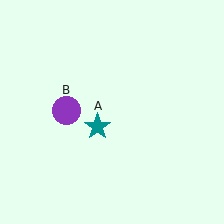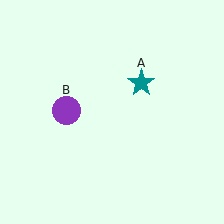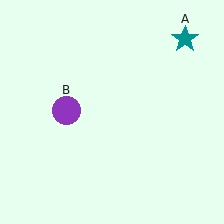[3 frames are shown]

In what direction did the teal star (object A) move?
The teal star (object A) moved up and to the right.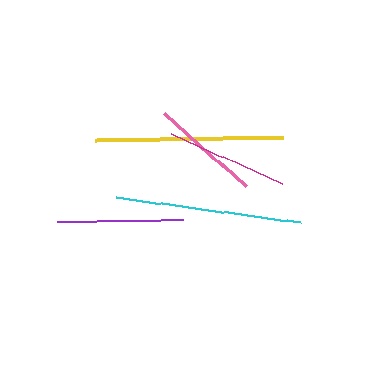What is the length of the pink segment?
The pink segment is approximately 109 pixels long.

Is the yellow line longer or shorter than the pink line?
The yellow line is longer than the pink line.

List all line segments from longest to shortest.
From longest to shortest: yellow, cyan, purple, magenta, pink.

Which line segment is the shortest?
The pink line is the shortest at approximately 109 pixels.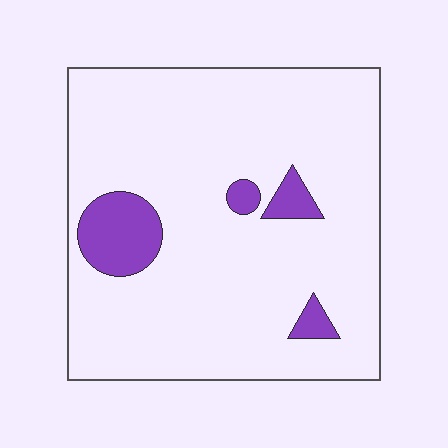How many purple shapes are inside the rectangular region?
4.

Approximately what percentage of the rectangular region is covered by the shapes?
Approximately 10%.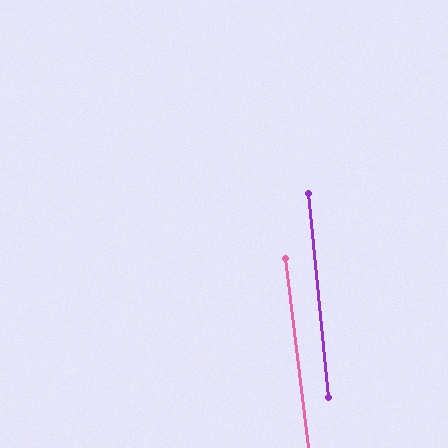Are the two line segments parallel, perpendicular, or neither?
Parallel — their directions differ by only 0.9°.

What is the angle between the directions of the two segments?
Approximately 1 degree.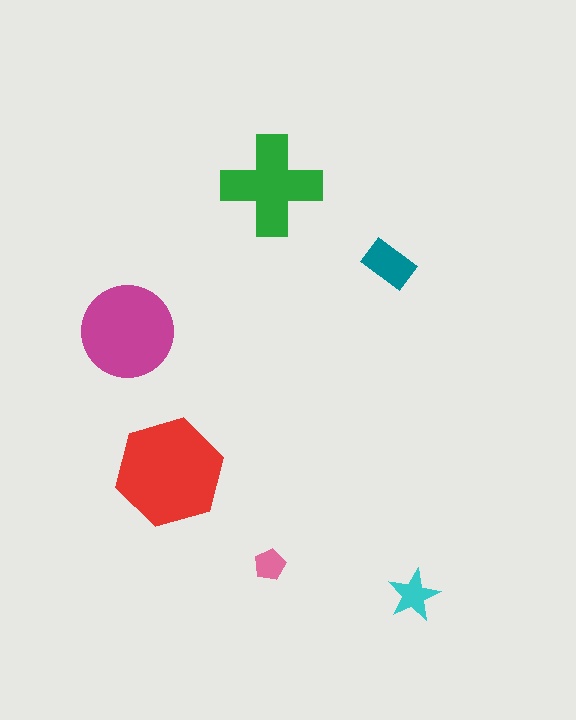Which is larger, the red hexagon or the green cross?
The red hexagon.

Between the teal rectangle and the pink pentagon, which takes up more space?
The teal rectangle.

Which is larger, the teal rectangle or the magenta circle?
The magenta circle.